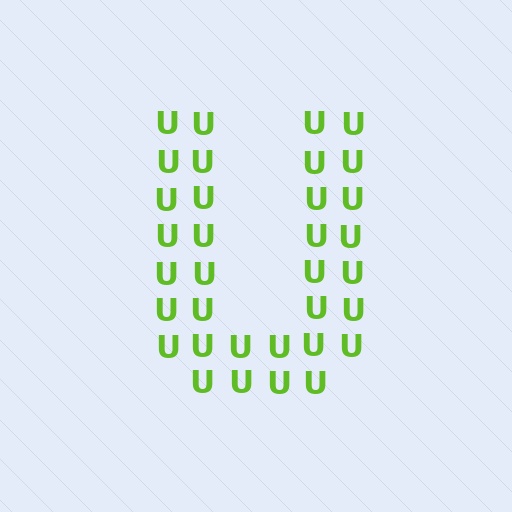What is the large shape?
The large shape is the letter U.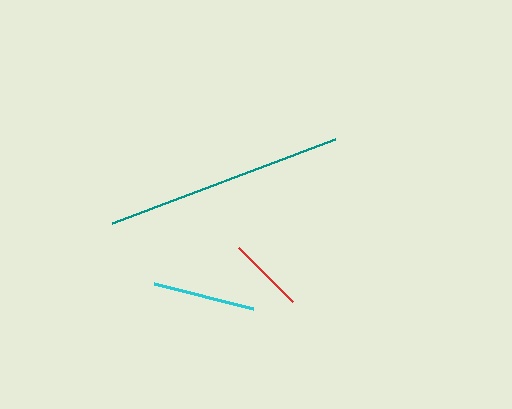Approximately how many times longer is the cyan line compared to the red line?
The cyan line is approximately 1.3 times the length of the red line.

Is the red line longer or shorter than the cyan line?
The cyan line is longer than the red line.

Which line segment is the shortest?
The red line is the shortest at approximately 76 pixels.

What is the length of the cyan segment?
The cyan segment is approximately 101 pixels long.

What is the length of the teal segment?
The teal segment is approximately 239 pixels long.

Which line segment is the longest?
The teal line is the longest at approximately 239 pixels.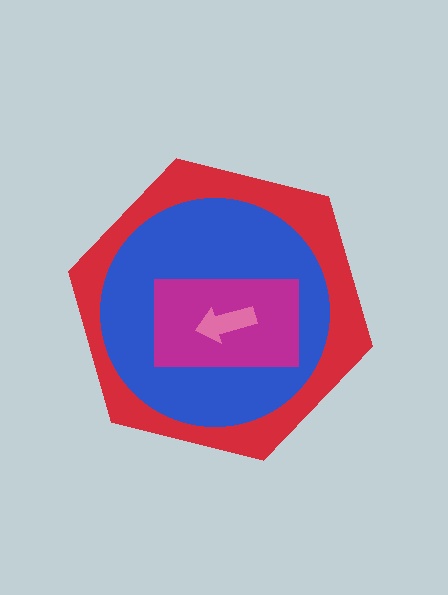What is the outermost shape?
The red hexagon.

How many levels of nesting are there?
4.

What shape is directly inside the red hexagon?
The blue circle.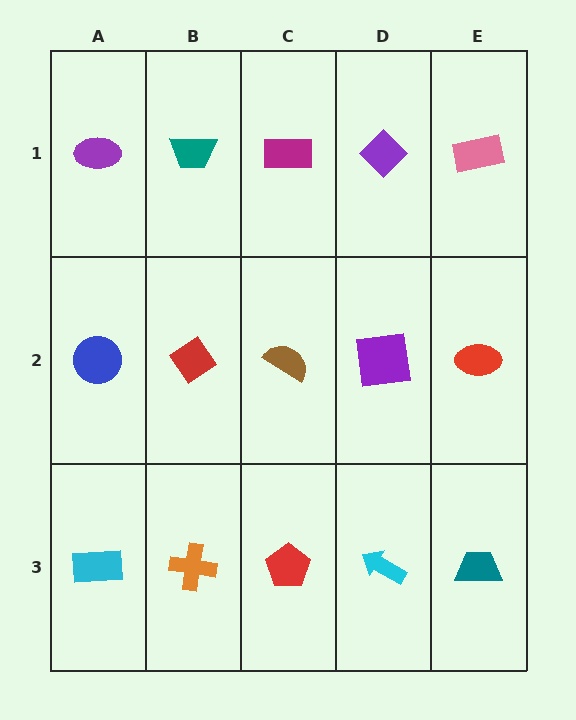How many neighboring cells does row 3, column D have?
3.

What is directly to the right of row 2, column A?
A red diamond.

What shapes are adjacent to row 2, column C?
A magenta rectangle (row 1, column C), a red pentagon (row 3, column C), a red diamond (row 2, column B), a purple square (row 2, column D).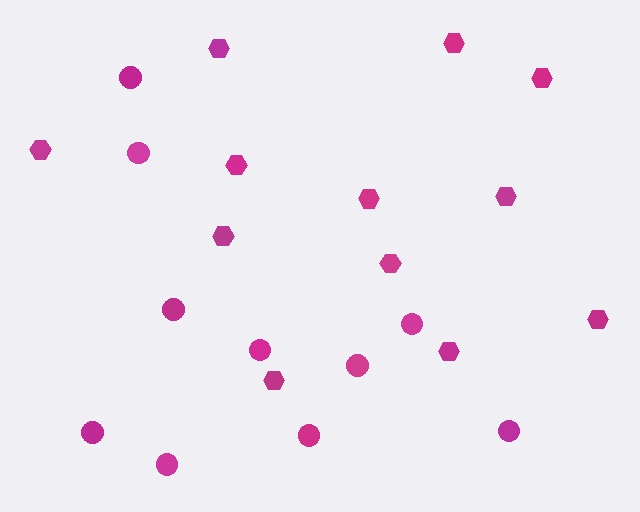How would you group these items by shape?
There are 2 groups: one group of hexagons (12) and one group of circles (10).